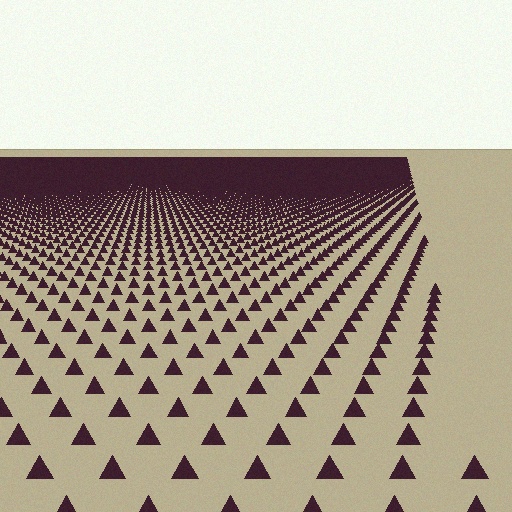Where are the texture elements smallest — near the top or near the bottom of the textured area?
Near the top.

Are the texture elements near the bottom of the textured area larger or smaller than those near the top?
Larger. Near the bottom, elements are closer to the viewer and appear at a bigger on-screen size.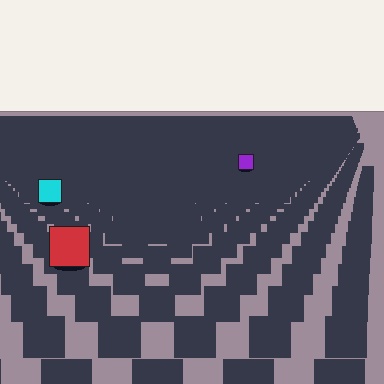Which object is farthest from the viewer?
The purple square is farthest from the viewer. It appears smaller and the ground texture around it is denser.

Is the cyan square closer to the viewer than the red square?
No. The red square is closer — you can tell from the texture gradient: the ground texture is coarser near it.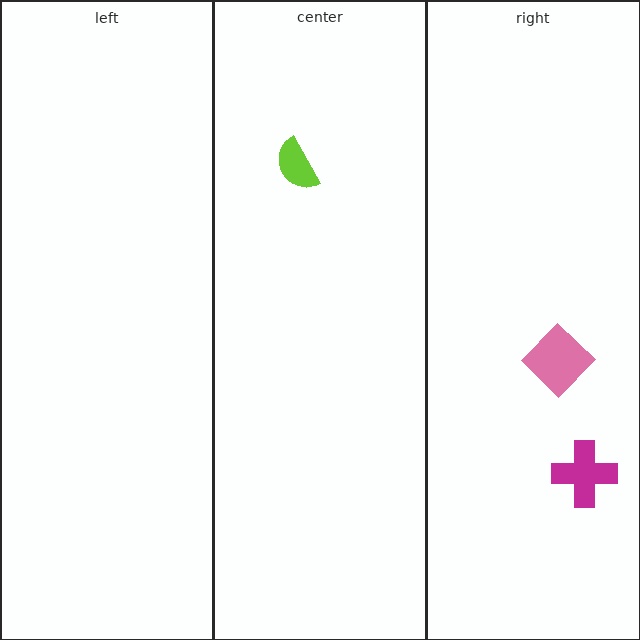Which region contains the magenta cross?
The right region.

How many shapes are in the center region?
1.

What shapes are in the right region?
The magenta cross, the pink diamond.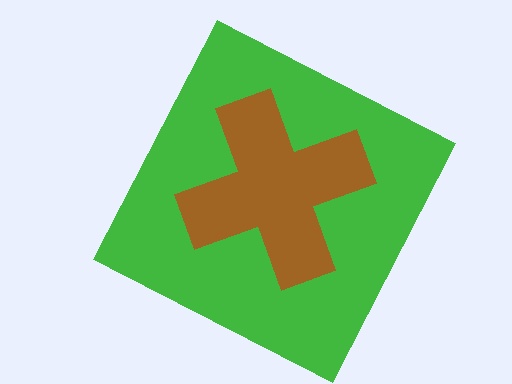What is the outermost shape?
The green square.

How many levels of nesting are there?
2.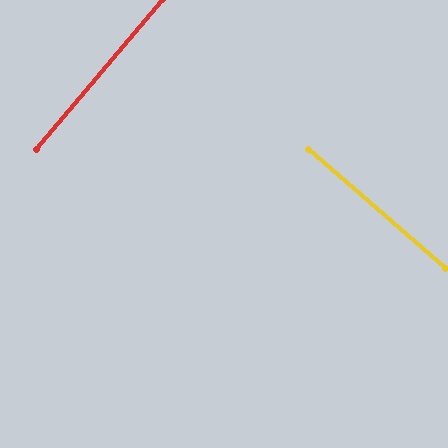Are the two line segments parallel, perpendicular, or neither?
Perpendicular — they meet at approximately 89°.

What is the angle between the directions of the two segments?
Approximately 89 degrees.